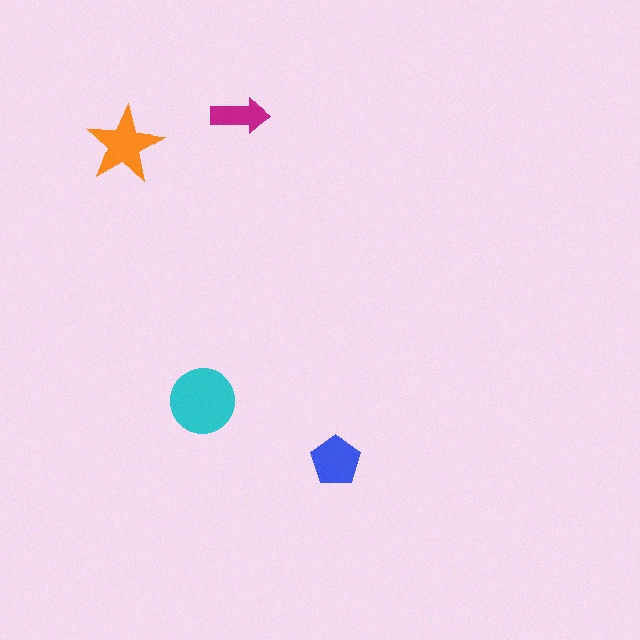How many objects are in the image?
There are 4 objects in the image.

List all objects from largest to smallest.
The cyan circle, the orange star, the blue pentagon, the magenta arrow.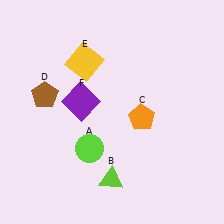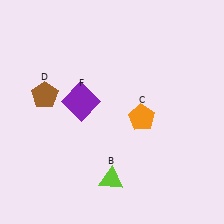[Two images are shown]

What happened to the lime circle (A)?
The lime circle (A) was removed in Image 2. It was in the bottom-left area of Image 1.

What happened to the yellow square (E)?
The yellow square (E) was removed in Image 2. It was in the top-left area of Image 1.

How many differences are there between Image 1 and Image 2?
There are 2 differences between the two images.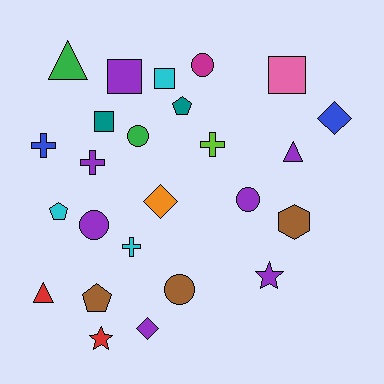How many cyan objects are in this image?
There are 3 cyan objects.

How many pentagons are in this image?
There are 3 pentagons.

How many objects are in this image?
There are 25 objects.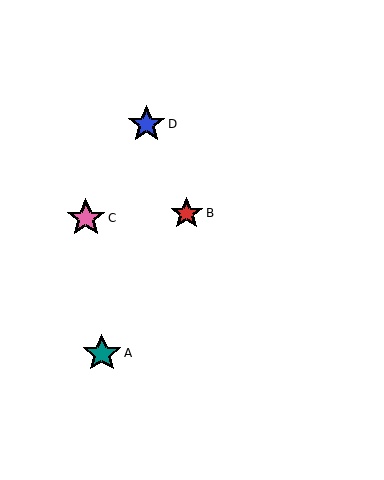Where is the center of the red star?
The center of the red star is at (187, 213).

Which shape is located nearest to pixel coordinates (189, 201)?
The red star (labeled B) at (187, 213) is nearest to that location.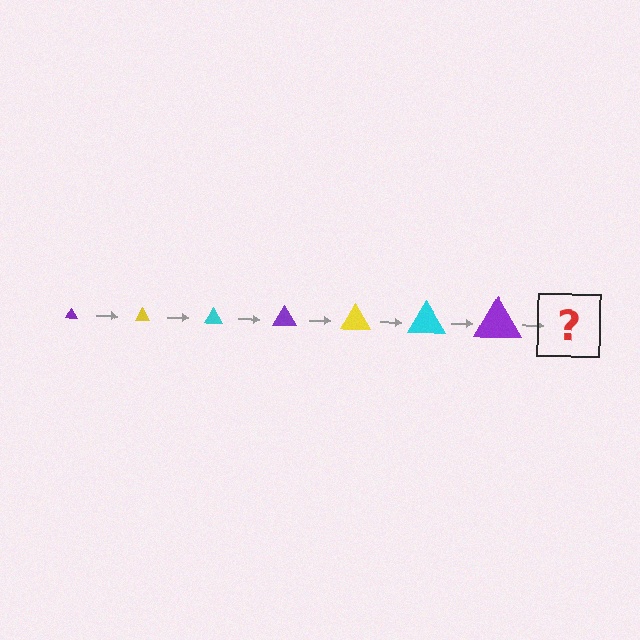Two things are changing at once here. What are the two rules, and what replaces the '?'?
The two rules are that the triangle grows larger each step and the color cycles through purple, yellow, and cyan. The '?' should be a yellow triangle, larger than the previous one.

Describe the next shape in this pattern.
It should be a yellow triangle, larger than the previous one.